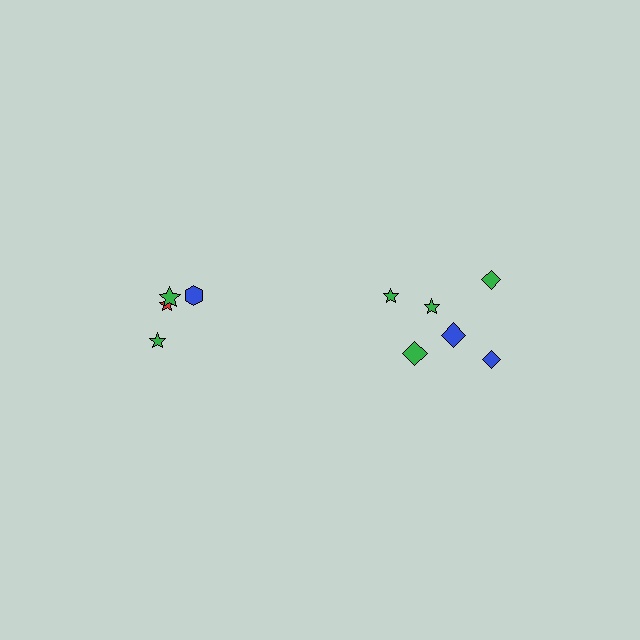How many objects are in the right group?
There are 6 objects.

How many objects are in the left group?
There are 4 objects.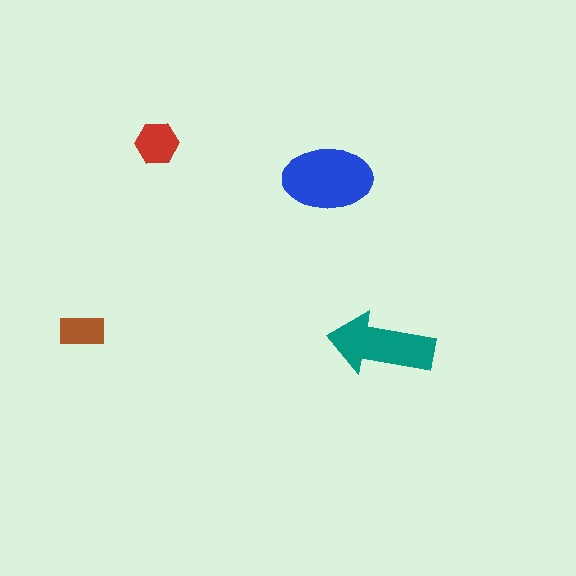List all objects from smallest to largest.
The brown rectangle, the red hexagon, the teal arrow, the blue ellipse.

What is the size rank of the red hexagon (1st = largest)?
3rd.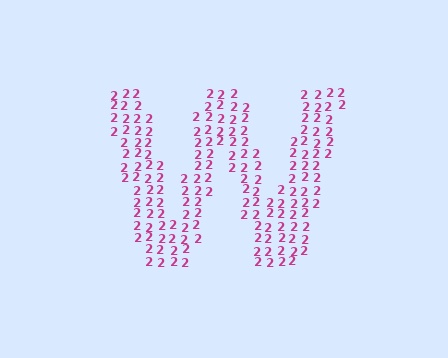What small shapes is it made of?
It is made of small digit 2's.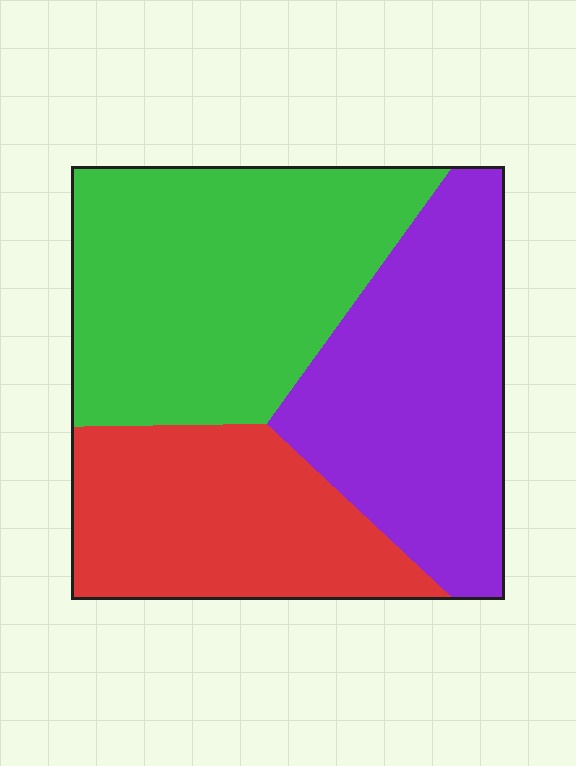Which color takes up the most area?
Green, at roughly 40%.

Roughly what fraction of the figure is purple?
Purple takes up about one third (1/3) of the figure.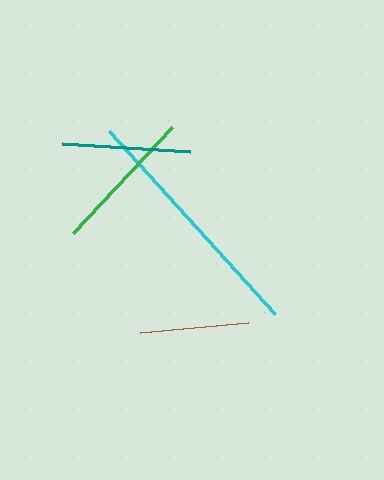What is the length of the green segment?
The green segment is approximately 146 pixels long.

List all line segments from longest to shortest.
From longest to shortest: cyan, green, teal, brown.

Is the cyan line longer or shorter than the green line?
The cyan line is longer than the green line.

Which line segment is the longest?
The cyan line is the longest at approximately 247 pixels.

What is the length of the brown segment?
The brown segment is approximately 109 pixels long.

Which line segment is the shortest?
The brown line is the shortest at approximately 109 pixels.